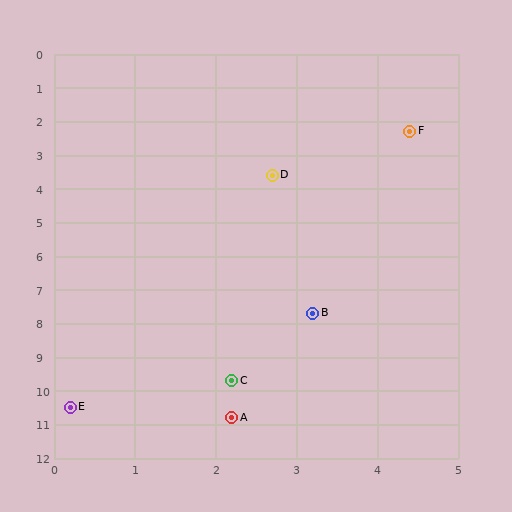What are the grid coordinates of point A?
Point A is at approximately (2.2, 10.8).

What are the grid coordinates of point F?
Point F is at approximately (4.4, 2.3).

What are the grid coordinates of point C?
Point C is at approximately (2.2, 9.7).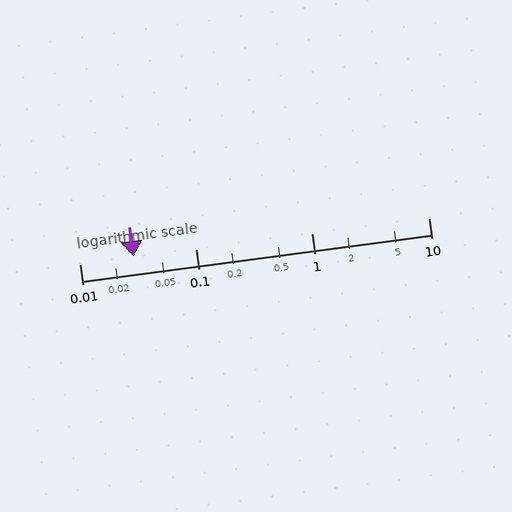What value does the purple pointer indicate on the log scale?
The pointer indicates approximately 0.029.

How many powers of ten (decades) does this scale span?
The scale spans 3 decades, from 0.01 to 10.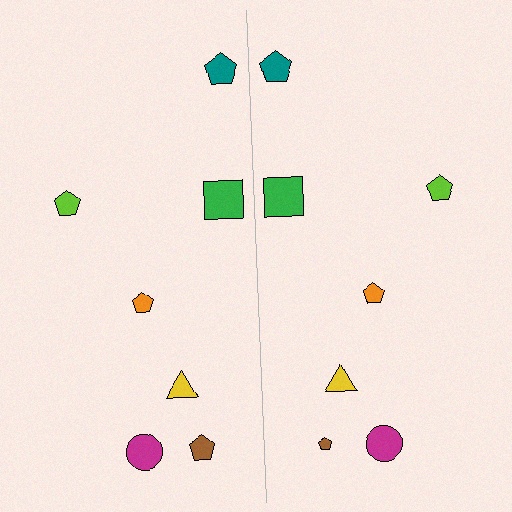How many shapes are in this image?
There are 14 shapes in this image.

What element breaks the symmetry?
The brown pentagon on the right side has a different size than its mirror counterpart.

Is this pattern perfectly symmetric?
No, the pattern is not perfectly symmetric. The brown pentagon on the right side has a different size than its mirror counterpart.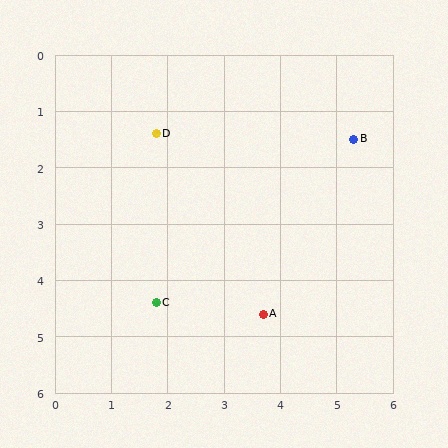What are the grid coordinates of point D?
Point D is at approximately (1.8, 1.4).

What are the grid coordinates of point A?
Point A is at approximately (3.7, 4.6).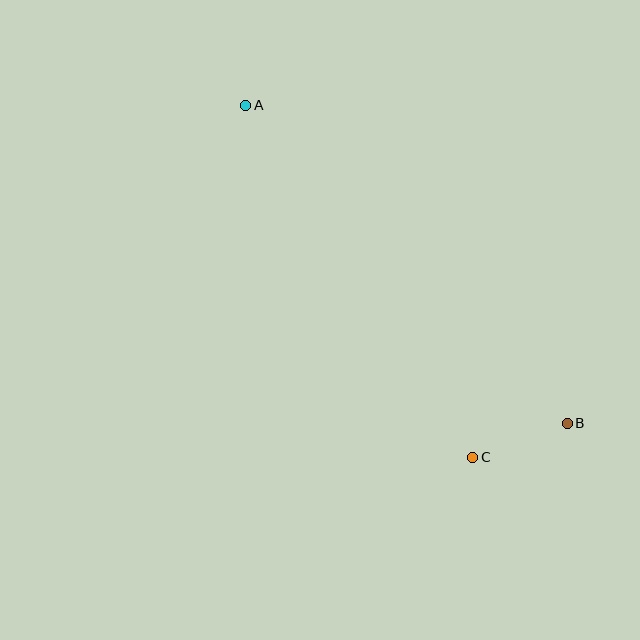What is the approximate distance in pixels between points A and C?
The distance between A and C is approximately 419 pixels.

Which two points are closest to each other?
Points B and C are closest to each other.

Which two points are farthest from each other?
Points A and B are farthest from each other.